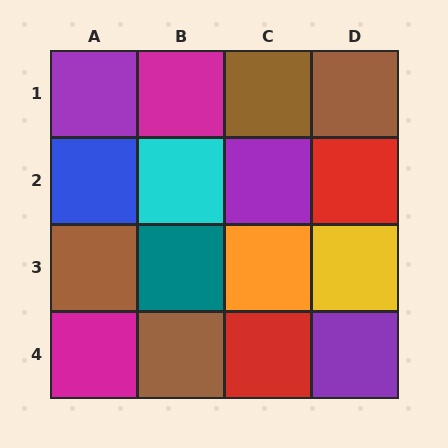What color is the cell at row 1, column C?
Brown.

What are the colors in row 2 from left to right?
Blue, cyan, purple, red.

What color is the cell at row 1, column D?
Brown.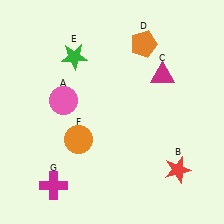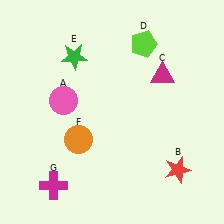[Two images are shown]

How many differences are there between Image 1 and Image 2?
There is 1 difference between the two images.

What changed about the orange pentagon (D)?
In Image 1, D is orange. In Image 2, it changed to lime.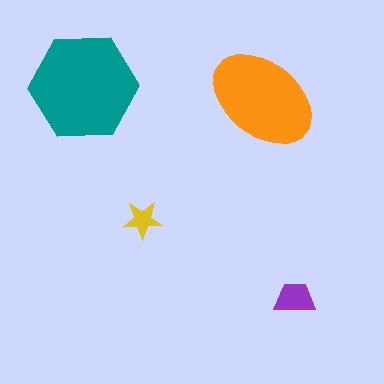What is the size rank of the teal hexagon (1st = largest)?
1st.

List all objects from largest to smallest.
The teal hexagon, the orange ellipse, the purple trapezoid, the yellow star.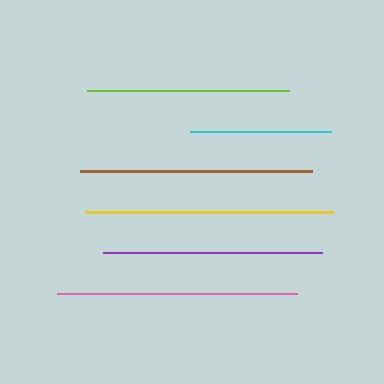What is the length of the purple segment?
The purple segment is approximately 220 pixels long.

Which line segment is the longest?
The yellow line is the longest at approximately 248 pixels.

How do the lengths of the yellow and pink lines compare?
The yellow and pink lines are approximately the same length.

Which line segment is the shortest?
The cyan line is the shortest at approximately 141 pixels.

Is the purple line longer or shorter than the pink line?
The pink line is longer than the purple line.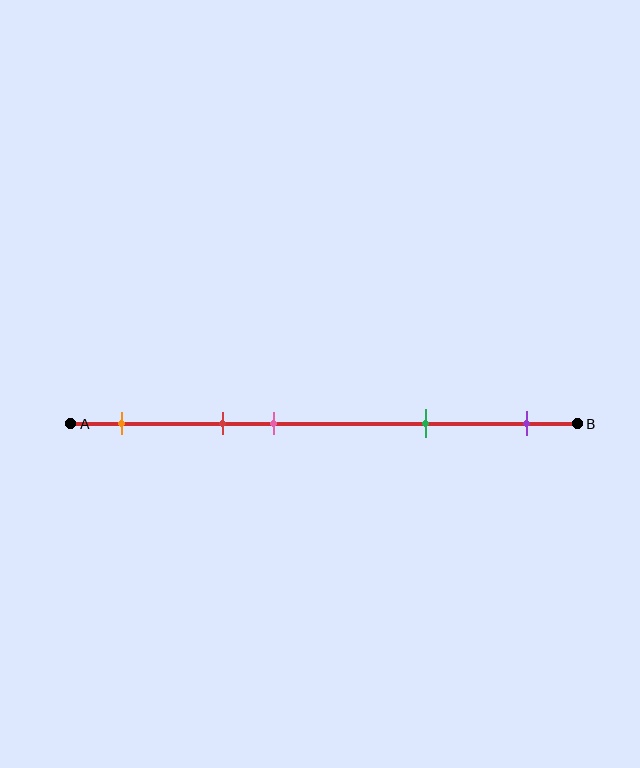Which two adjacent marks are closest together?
The red and pink marks are the closest adjacent pair.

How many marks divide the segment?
There are 5 marks dividing the segment.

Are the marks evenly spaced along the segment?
No, the marks are not evenly spaced.